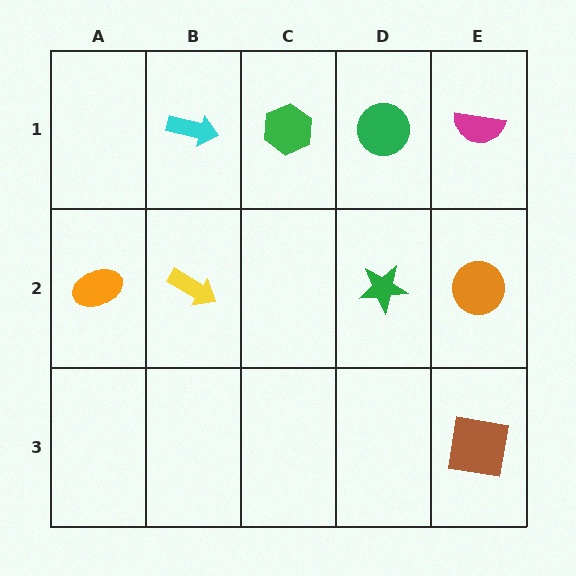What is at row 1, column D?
A green circle.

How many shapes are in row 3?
1 shape.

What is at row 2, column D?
A green star.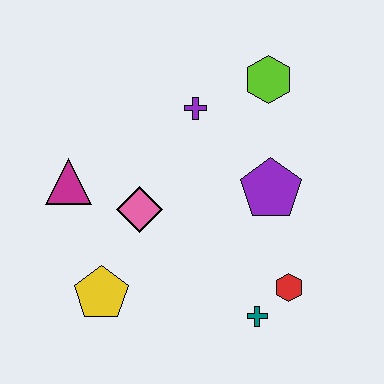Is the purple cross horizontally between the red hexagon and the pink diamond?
Yes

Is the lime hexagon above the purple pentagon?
Yes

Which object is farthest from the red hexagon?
The magenta triangle is farthest from the red hexagon.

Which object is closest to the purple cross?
The lime hexagon is closest to the purple cross.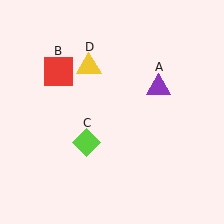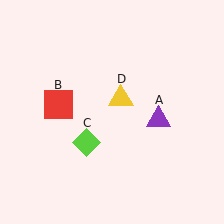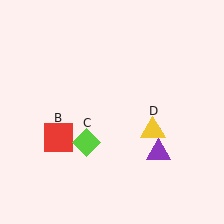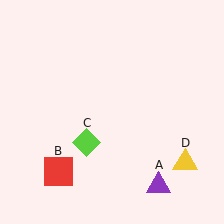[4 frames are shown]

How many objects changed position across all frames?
3 objects changed position: purple triangle (object A), red square (object B), yellow triangle (object D).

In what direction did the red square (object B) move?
The red square (object B) moved down.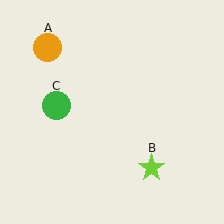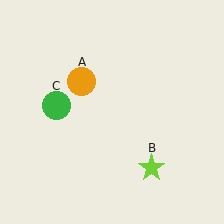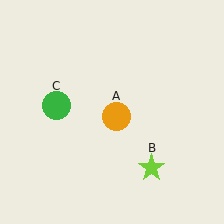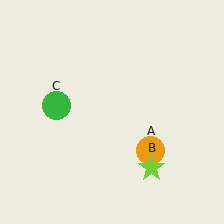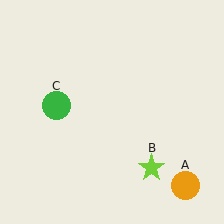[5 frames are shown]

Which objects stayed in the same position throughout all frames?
Lime star (object B) and green circle (object C) remained stationary.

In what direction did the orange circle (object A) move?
The orange circle (object A) moved down and to the right.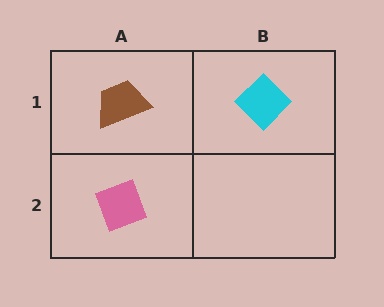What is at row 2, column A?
A pink diamond.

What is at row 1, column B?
A cyan diamond.